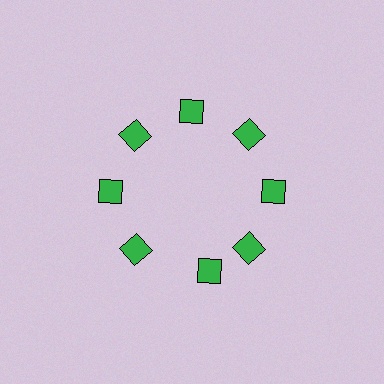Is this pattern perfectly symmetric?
No. The 8 green diamonds are arranged in a ring, but one element near the 6 o'clock position is rotated out of alignment along the ring, breaking the 8-fold rotational symmetry.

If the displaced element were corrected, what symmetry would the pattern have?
It would have 8-fold rotational symmetry — the pattern would map onto itself every 45 degrees.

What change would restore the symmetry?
The symmetry would be restored by rotating it back into even spacing with its neighbors so that all 8 diamonds sit at equal angles and equal distance from the center.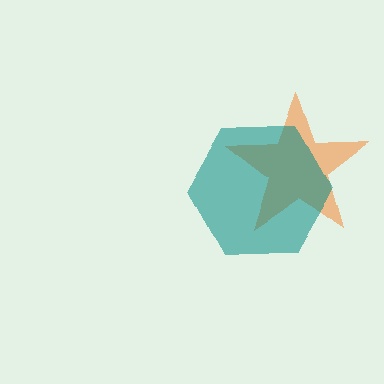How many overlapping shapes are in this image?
There are 2 overlapping shapes in the image.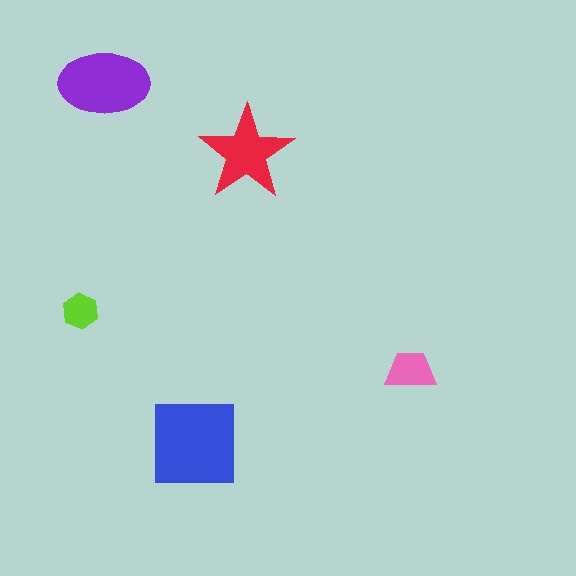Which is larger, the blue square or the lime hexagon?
The blue square.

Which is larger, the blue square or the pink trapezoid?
The blue square.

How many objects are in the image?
There are 5 objects in the image.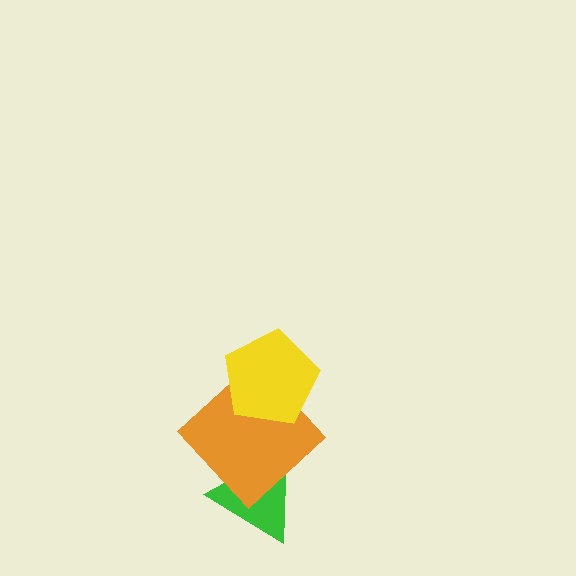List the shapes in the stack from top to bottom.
From top to bottom: the yellow pentagon, the orange diamond, the green triangle.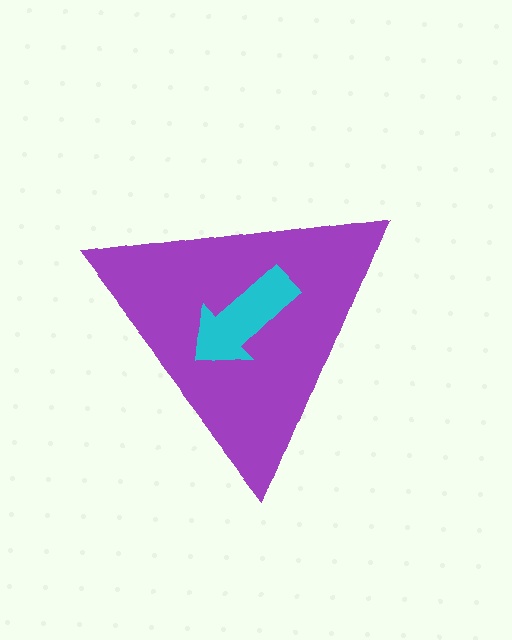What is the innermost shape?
The cyan arrow.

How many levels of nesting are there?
2.